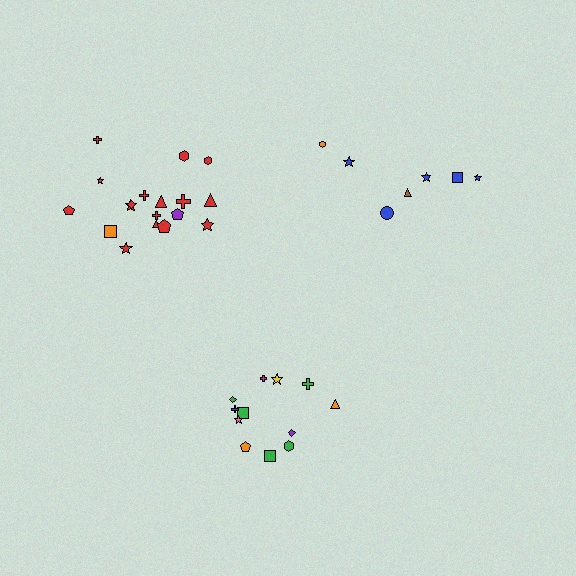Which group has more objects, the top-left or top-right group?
The top-left group.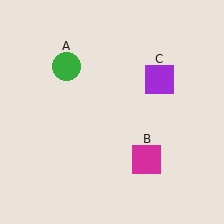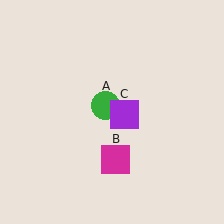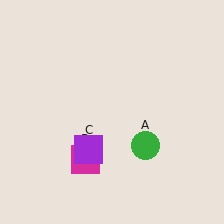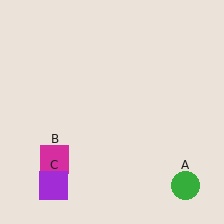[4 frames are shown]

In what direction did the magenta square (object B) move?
The magenta square (object B) moved left.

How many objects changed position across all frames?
3 objects changed position: green circle (object A), magenta square (object B), purple square (object C).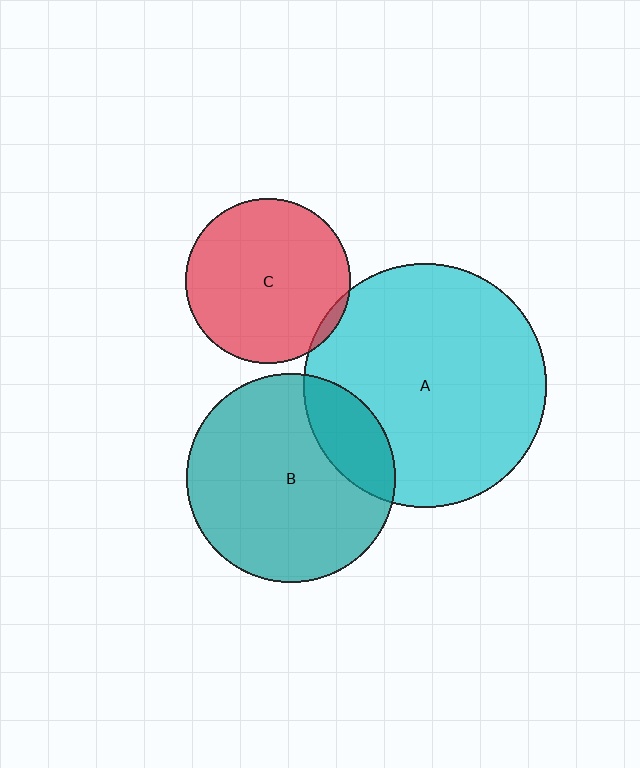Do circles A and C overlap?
Yes.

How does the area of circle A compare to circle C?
Approximately 2.2 times.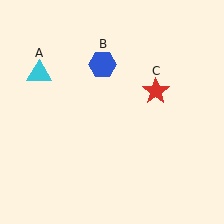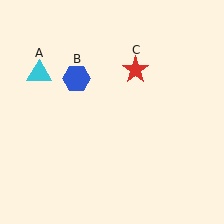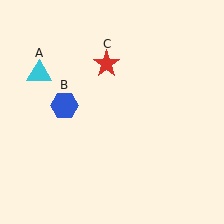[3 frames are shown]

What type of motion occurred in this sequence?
The blue hexagon (object B), red star (object C) rotated counterclockwise around the center of the scene.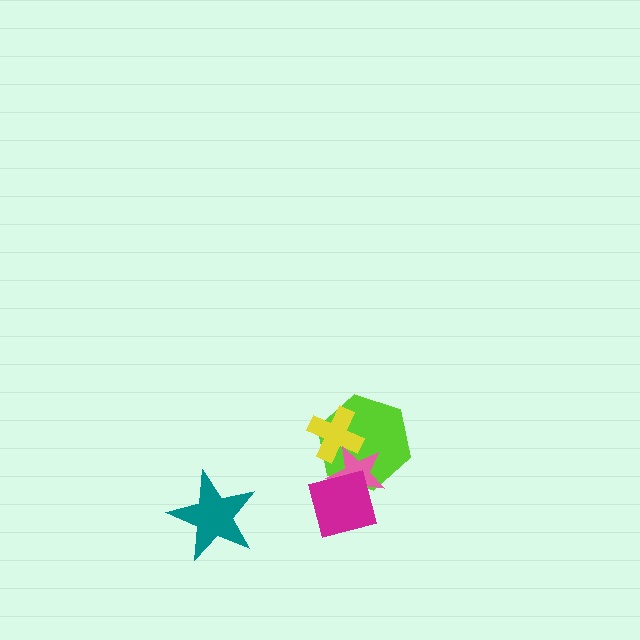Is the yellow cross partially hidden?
Yes, it is partially covered by another shape.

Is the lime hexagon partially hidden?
Yes, it is partially covered by another shape.